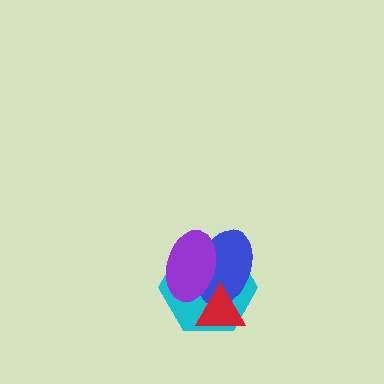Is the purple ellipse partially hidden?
Yes, it is partially covered by another shape.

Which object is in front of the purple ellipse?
The red triangle is in front of the purple ellipse.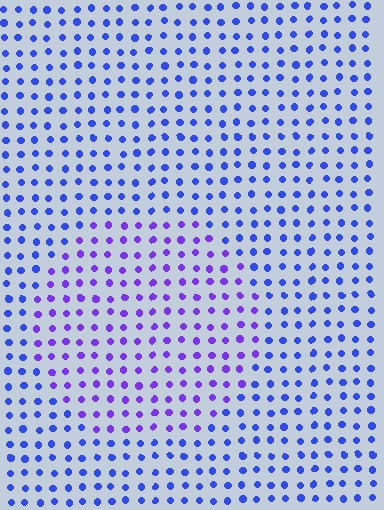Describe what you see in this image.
The image is filled with small blue elements in a uniform arrangement. A circle-shaped region is visible where the elements are tinted to a slightly different hue, forming a subtle color boundary.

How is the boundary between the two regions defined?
The boundary is defined purely by a slight shift in hue (about 31 degrees). Spacing, size, and orientation are identical on both sides.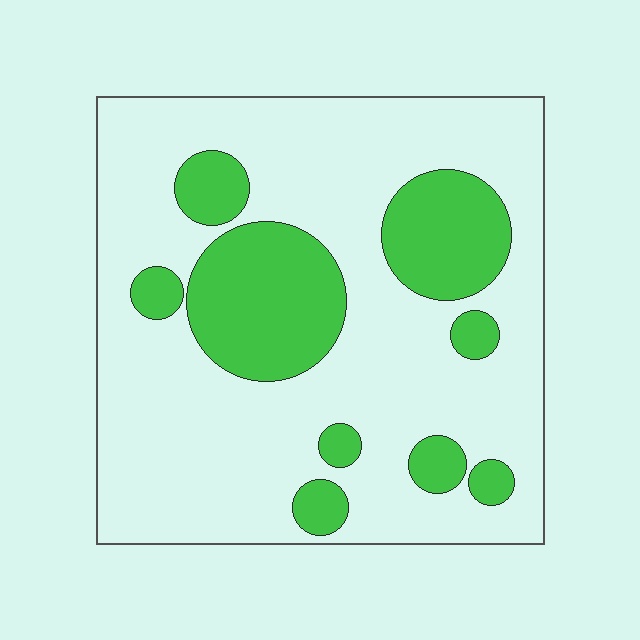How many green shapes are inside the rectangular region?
9.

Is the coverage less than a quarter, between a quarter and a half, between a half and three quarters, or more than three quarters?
Between a quarter and a half.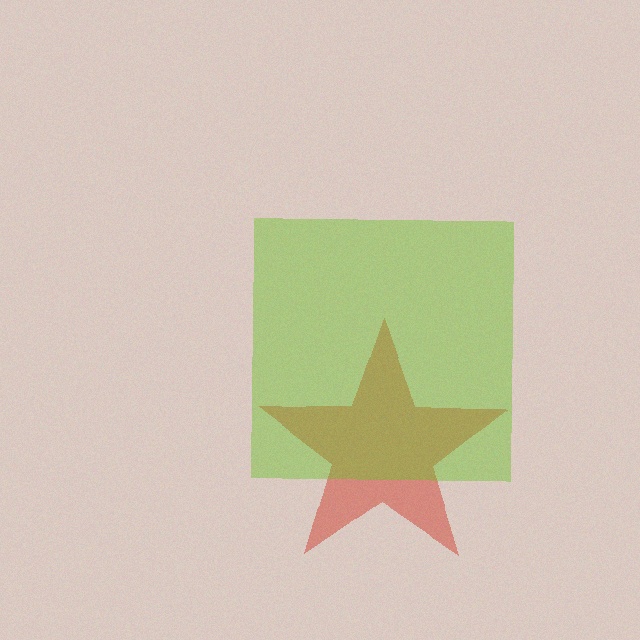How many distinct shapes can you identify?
There are 2 distinct shapes: a red star, a lime square.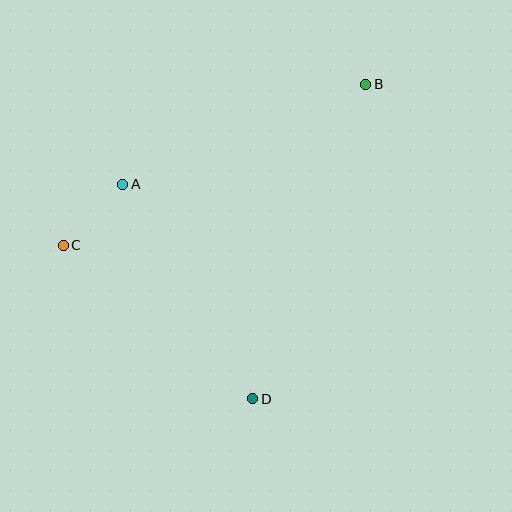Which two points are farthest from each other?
Points B and C are farthest from each other.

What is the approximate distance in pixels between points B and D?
The distance between B and D is approximately 334 pixels.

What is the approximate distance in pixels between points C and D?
The distance between C and D is approximately 244 pixels.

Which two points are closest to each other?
Points A and C are closest to each other.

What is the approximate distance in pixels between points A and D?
The distance between A and D is approximately 251 pixels.